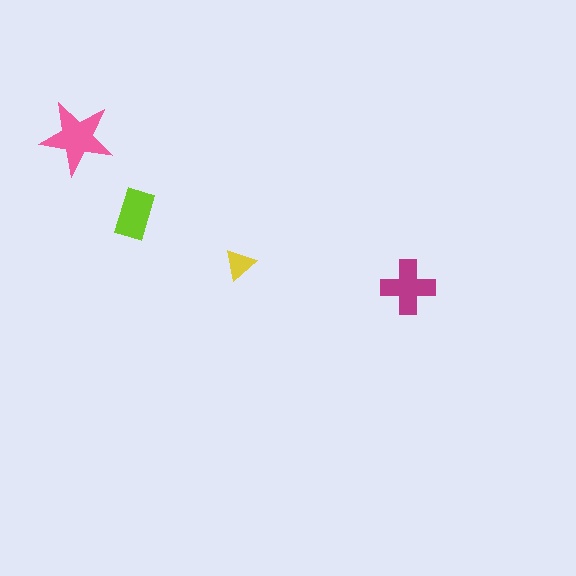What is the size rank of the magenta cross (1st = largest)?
2nd.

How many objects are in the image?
There are 4 objects in the image.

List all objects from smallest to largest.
The yellow triangle, the lime rectangle, the magenta cross, the pink star.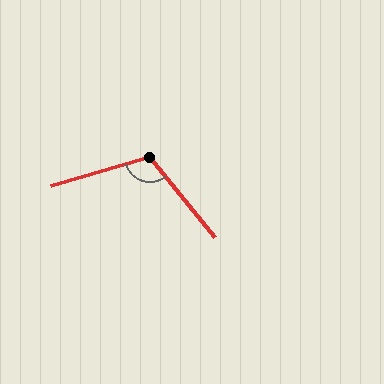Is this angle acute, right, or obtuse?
It is obtuse.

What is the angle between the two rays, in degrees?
Approximately 112 degrees.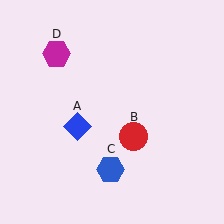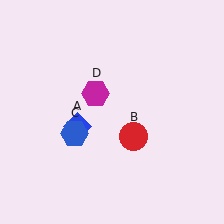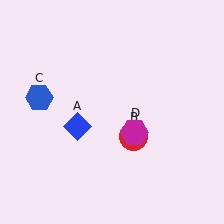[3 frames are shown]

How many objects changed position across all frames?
2 objects changed position: blue hexagon (object C), magenta hexagon (object D).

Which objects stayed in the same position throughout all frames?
Blue diamond (object A) and red circle (object B) remained stationary.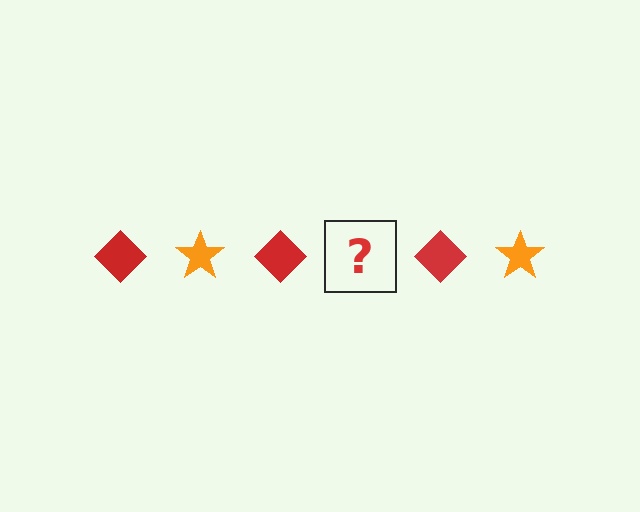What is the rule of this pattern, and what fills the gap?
The rule is that the pattern alternates between red diamond and orange star. The gap should be filled with an orange star.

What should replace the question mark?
The question mark should be replaced with an orange star.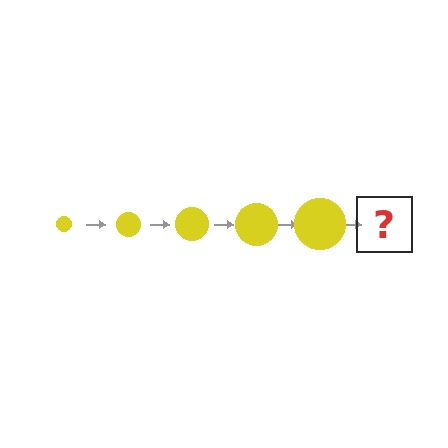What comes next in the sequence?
The next element should be a yellow circle, larger than the previous one.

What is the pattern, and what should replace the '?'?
The pattern is that the circle gets progressively larger each step. The '?' should be a yellow circle, larger than the previous one.